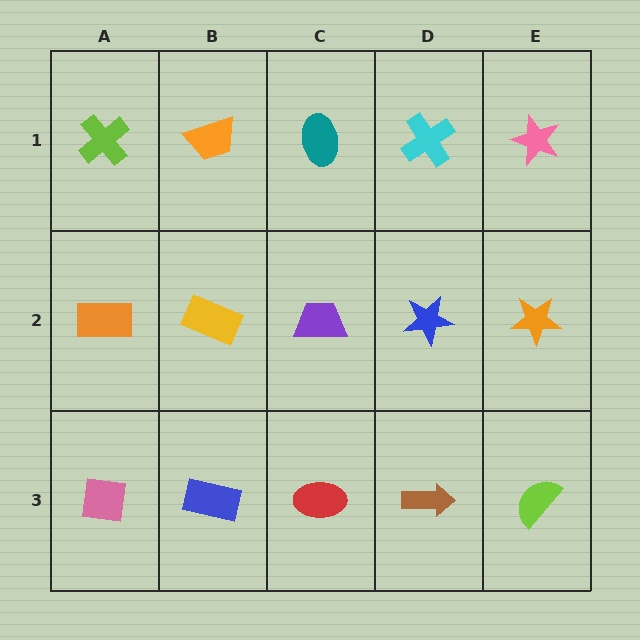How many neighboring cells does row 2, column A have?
3.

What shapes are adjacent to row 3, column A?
An orange rectangle (row 2, column A), a blue rectangle (row 3, column B).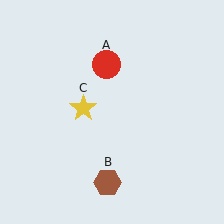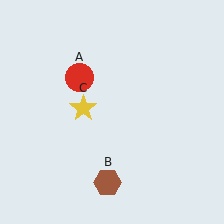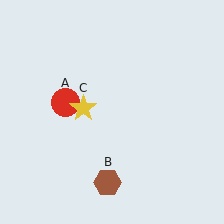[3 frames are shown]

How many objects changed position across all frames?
1 object changed position: red circle (object A).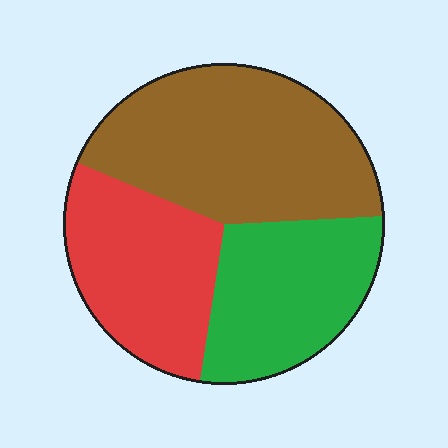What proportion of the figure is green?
Green covers around 30% of the figure.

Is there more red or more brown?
Brown.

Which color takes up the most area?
Brown, at roughly 45%.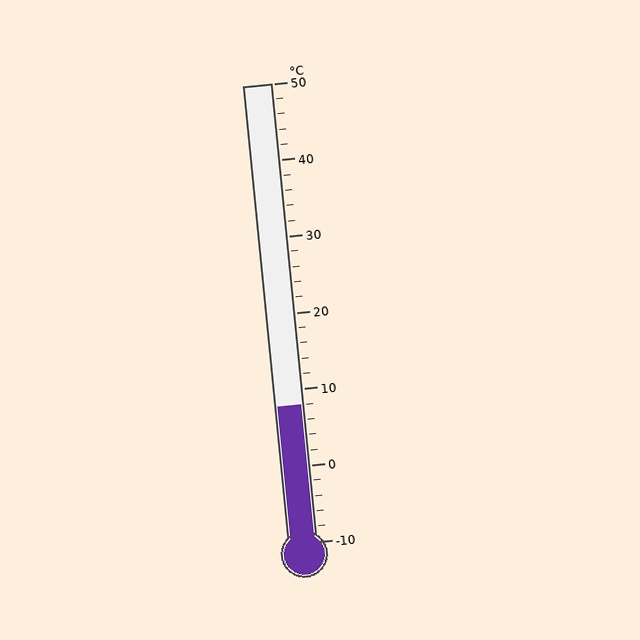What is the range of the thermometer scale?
The thermometer scale ranges from -10°C to 50°C.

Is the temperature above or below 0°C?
The temperature is above 0°C.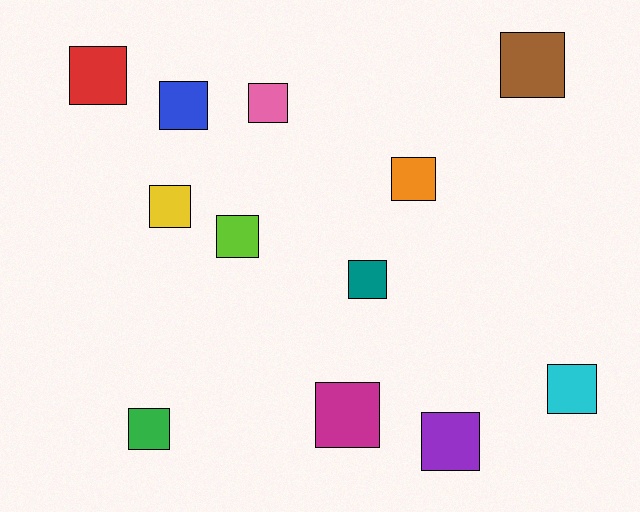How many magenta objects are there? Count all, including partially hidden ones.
There is 1 magenta object.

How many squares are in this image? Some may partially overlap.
There are 12 squares.